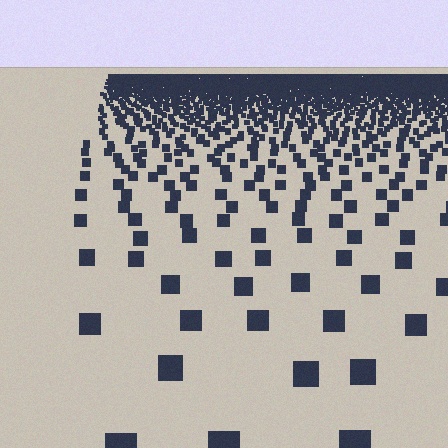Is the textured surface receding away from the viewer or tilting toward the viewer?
The surface is receding away from the viewer. Texture elements get smaller and denser toward the top.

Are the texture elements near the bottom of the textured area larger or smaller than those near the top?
Larger. Near the bottom, elements are closer to the viewer and appear at a bigger on-screen size.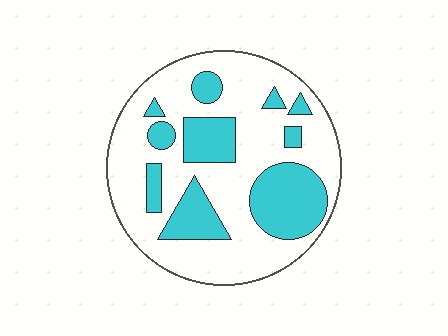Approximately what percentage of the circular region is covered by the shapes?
Approximately 30%.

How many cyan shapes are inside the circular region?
10.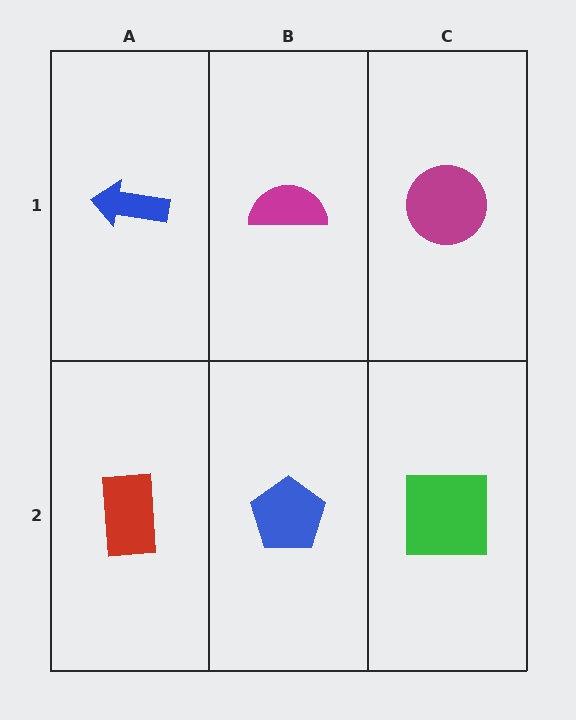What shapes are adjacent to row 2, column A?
A blue arrow (row 1, column A), a blue pentagon (row 2, column B).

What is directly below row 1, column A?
A red rectangle.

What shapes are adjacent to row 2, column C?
A magenta circle (row 1, column C), a blue pentagon (row 2, column B).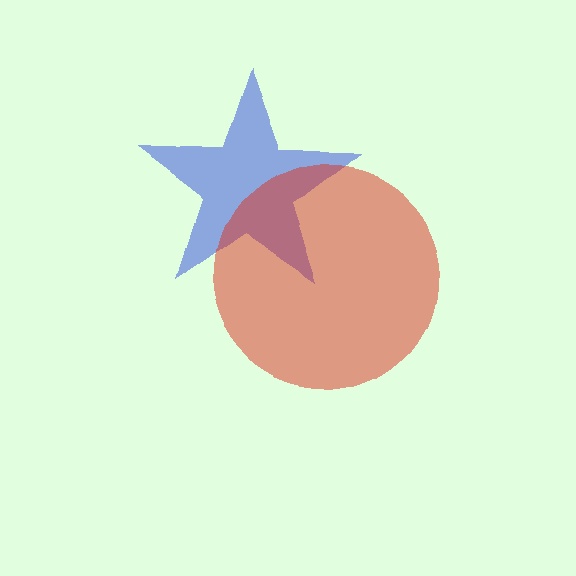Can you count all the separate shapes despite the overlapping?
Yes, there are 2 separate shapes.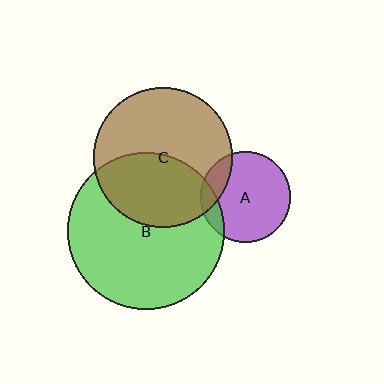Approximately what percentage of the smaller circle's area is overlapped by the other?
Approximately 10%.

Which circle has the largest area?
Circle B (green).